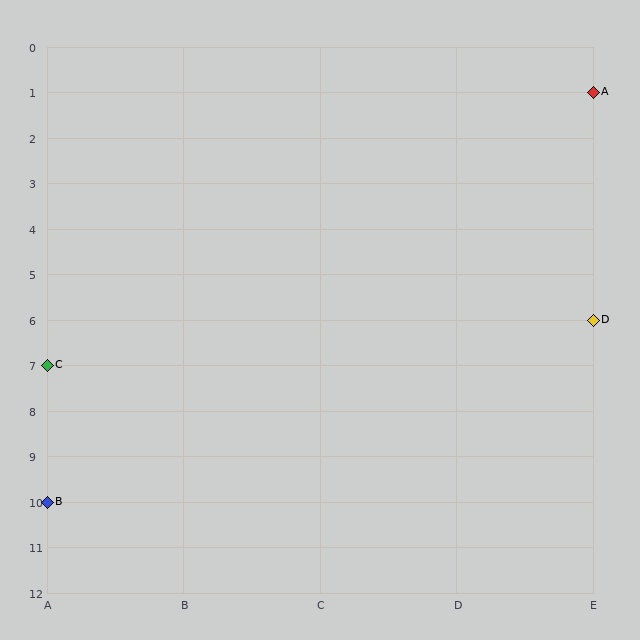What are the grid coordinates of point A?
Point A is at grid coordinates (E, 1).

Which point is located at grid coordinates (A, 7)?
Point C is at (A, 7).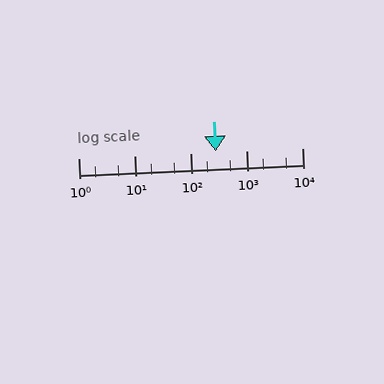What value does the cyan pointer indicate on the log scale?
The pointer indicates approximately 290.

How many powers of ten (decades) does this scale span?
The scale spans 4 decades, from 1 to 10000.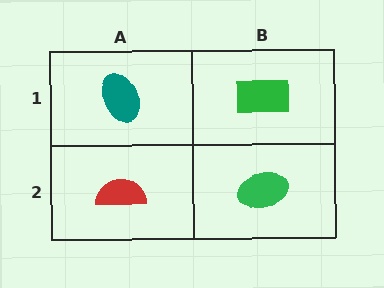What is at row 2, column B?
A green ellipse.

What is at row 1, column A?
A teal ellipse.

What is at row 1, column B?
A green rectangle.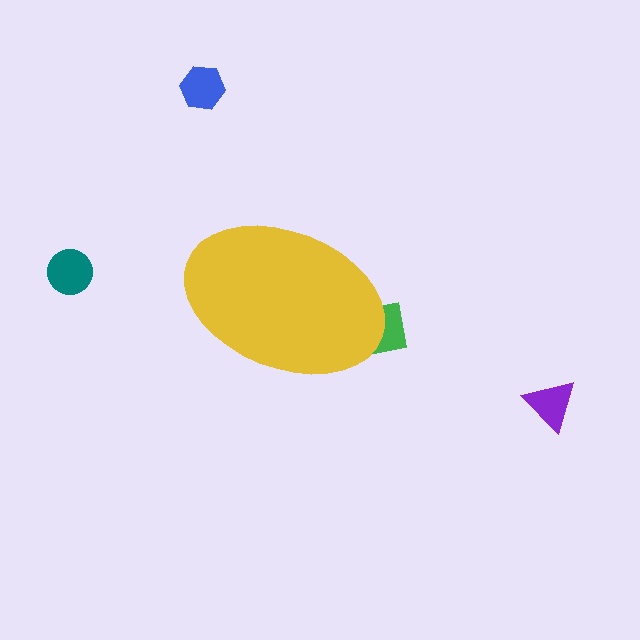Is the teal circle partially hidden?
No, the teal circle is fully visible.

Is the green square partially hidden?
Yes, the green square is partially hidden behind the yellow ellipse.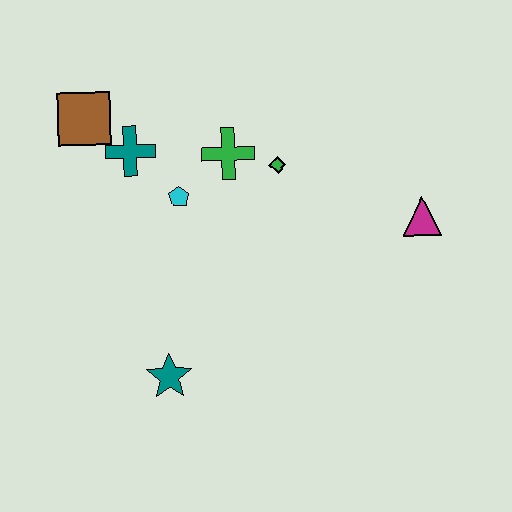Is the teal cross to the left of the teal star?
Yes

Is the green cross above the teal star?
Yes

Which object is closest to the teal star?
The cyan pentagon is closest to the teal star.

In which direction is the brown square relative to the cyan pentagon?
The brown square is to the left of the cyan pentagon.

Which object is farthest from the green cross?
The teal star is farthest from the green cross.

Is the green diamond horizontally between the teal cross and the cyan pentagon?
No